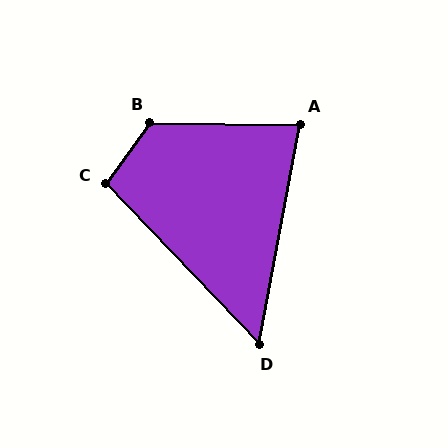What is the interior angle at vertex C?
Approximately 100 degrees (obtuse).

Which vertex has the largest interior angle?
B, at approximately 126 degrees.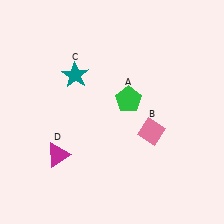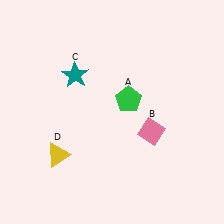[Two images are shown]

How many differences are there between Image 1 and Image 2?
There is 1 difference between the two images.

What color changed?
The triangle (D) changed from magenta in Image 1 to yellow in Image 2.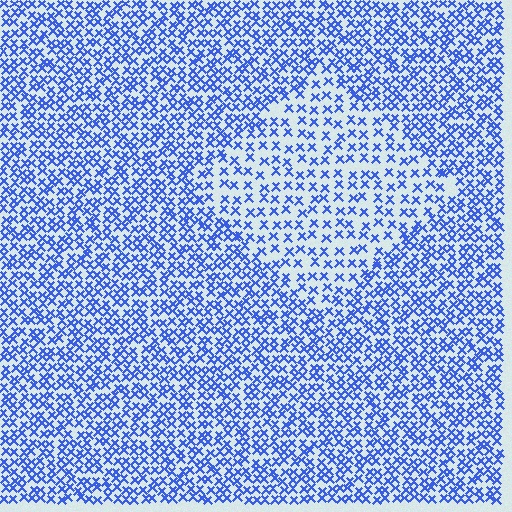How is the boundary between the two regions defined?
The boundary is defined by a change in element density (approximately 1.9x ratio). All elements are the same color, size, and shape.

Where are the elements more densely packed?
The elements are more densely packed outside the diamond boundary.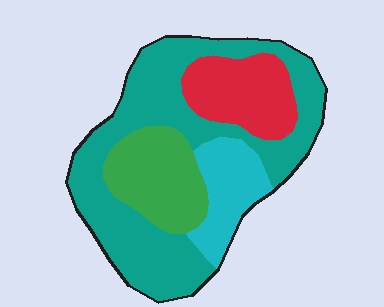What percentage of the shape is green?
Green takes up between a sixth and a third of the shape.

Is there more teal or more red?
Teal.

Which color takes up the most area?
Teal, at roughly 50%.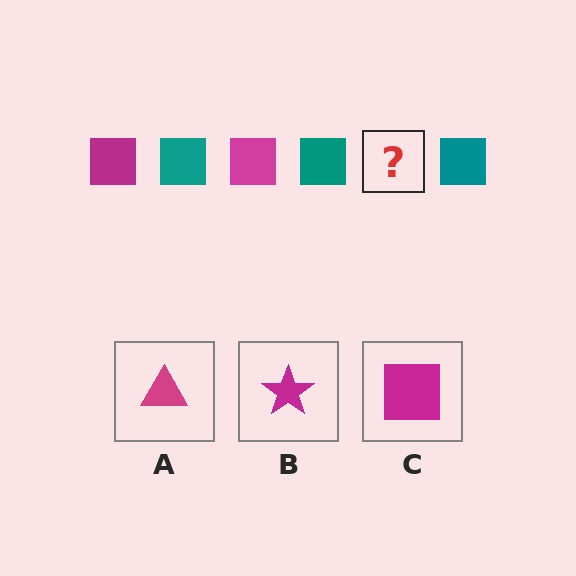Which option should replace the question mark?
Option C.